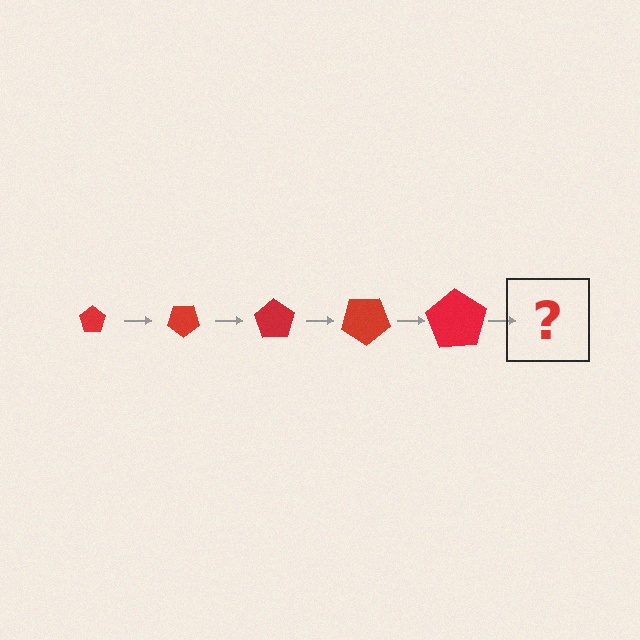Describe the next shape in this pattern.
It should be a pentagon, larger than the previous one and rotated 175 degrees from the start.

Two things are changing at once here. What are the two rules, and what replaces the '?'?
The two rules are that the pentagon grows larger each step and it rotates 35 degrees each step. The '?' should be a pentagon, larger than the previous one and rotated 175 degrees from the start.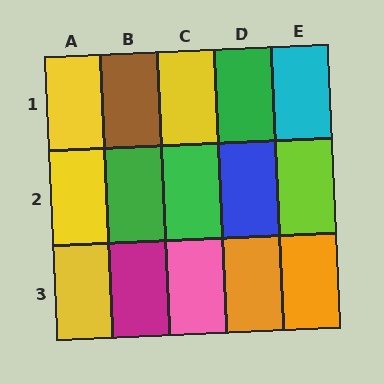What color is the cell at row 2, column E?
Lime.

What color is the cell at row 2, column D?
Blue.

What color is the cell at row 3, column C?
Pink.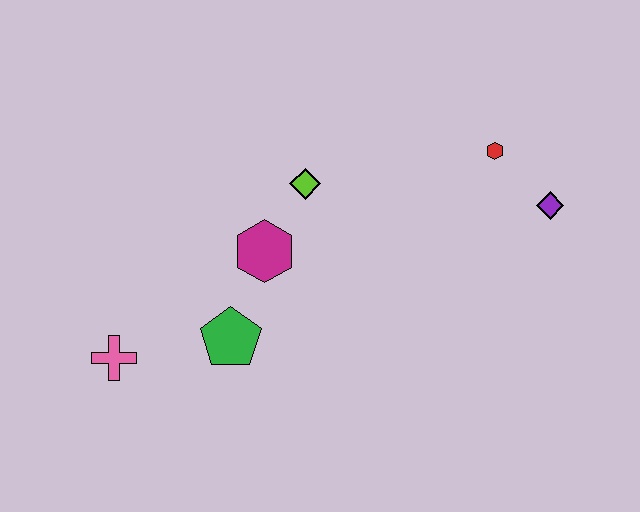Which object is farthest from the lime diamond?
The pink cross is farthest from the lime diamond.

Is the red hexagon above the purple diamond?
Yes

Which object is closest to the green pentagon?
The magenta hexagon is closest to the green pentagon.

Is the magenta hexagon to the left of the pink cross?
No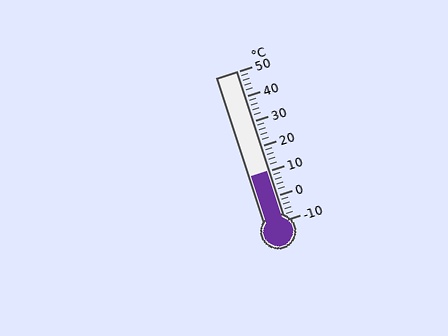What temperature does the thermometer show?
The thermometer shows approximately 10°C.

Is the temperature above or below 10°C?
The temperature is at 10°C.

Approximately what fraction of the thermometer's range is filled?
The thermometer is filled to approximately 35% of its range.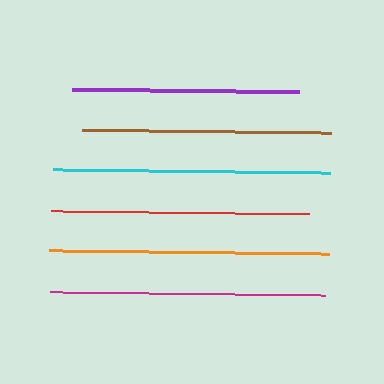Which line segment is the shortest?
The purple line is the shortest at approximately 227 pixels.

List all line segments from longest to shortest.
From longest to shortest: orange, cyan, magenta, red, brown, purple.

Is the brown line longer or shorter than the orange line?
The orange line is longer than the brown line.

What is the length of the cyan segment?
The cyan segment is approximately 277 pixels long.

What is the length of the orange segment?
The orange segment is approximately 280 pixels long.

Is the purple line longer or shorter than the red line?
The red line is longer than the purple line.